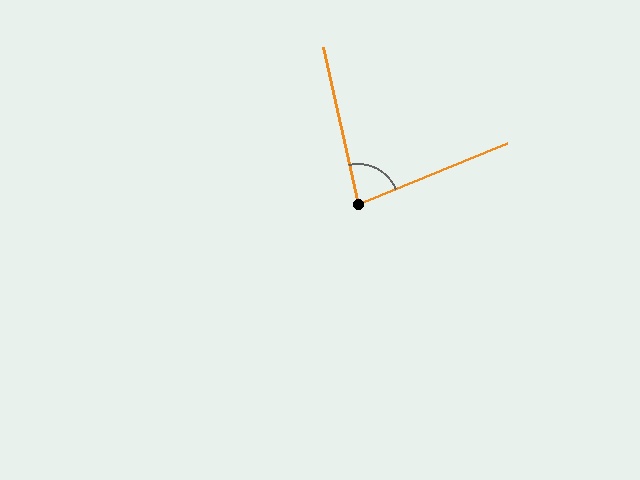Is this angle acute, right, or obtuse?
It is acute.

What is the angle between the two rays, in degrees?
Approximately 80 degrees.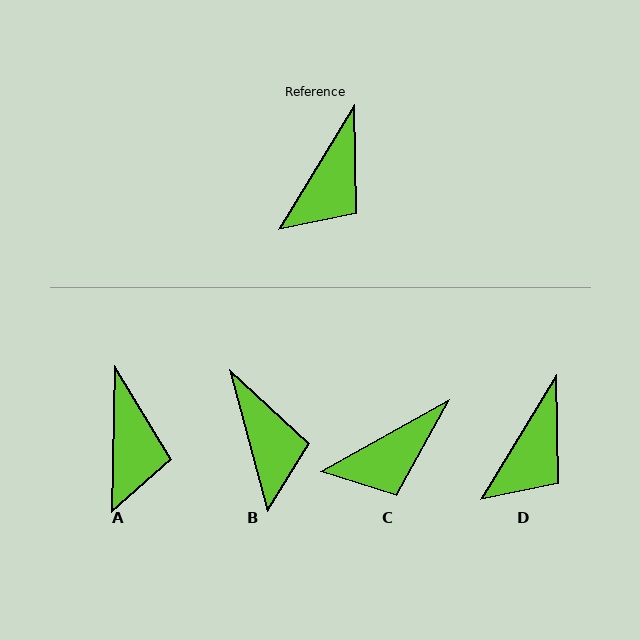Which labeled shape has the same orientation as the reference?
D.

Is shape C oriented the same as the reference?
No, it is off by about 30 degrees.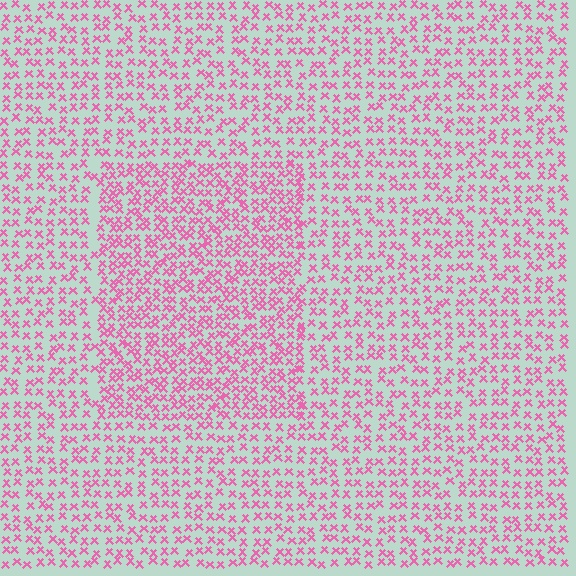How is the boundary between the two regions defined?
The boundary is defined by a change in element density (approximately 1.6x ratio). All elements are the same color, size, and shape.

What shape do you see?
I see a rectangle.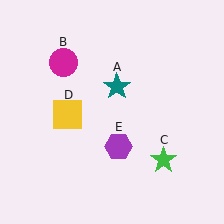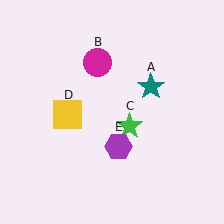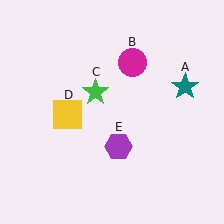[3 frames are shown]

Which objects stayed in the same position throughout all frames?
Yellow square (object D) and purple hexagon (object E) remained stationary.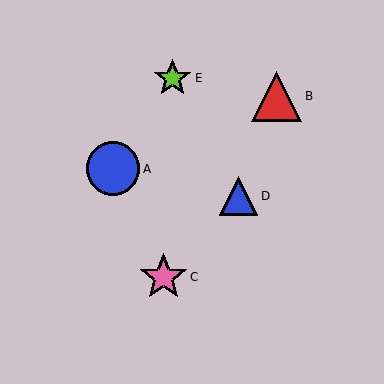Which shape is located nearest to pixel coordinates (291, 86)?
The red triangle (labeled B) at (277, 96) is nearest to that location.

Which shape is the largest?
The blue circle (labeled A) is the largest.